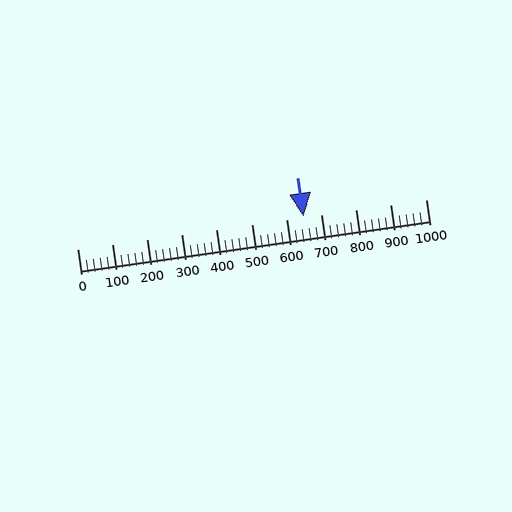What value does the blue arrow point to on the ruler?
The blue arrow points to approximately 649.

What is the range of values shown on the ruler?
The ruler shows values from 0 to 1000.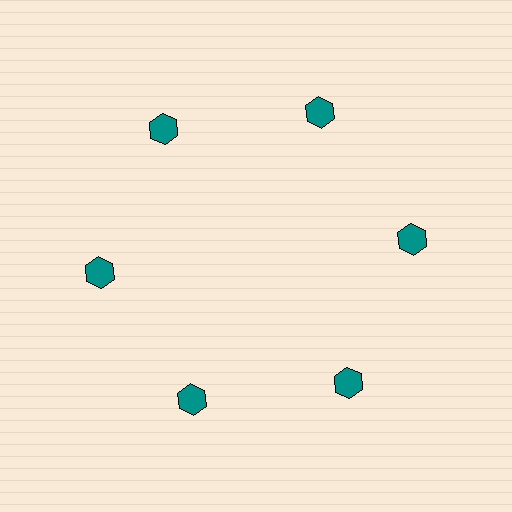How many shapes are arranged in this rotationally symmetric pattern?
There are 6 shapes, arranged in 6 groups of 1.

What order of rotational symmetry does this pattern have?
This pattern has 6-fold rotational symmetry.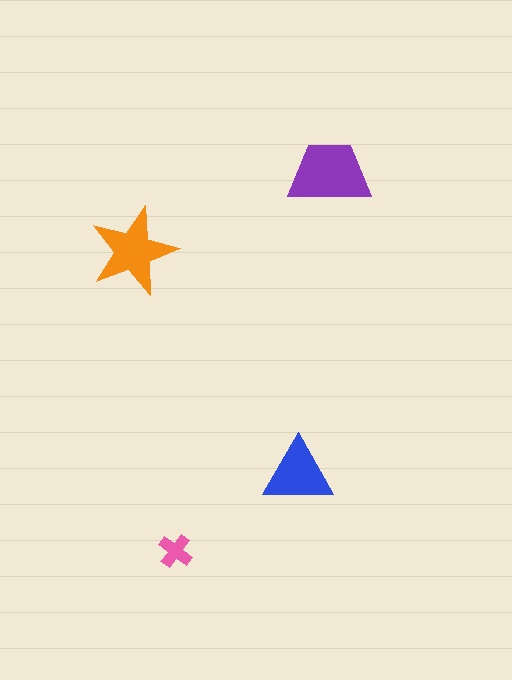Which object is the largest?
The purple trapezoid.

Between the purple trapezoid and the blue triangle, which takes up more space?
The purple trapezoid.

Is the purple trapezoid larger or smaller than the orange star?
Larger.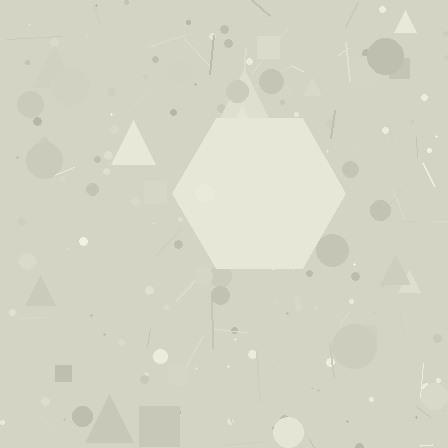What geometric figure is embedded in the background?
A hexagon is embedded in the background.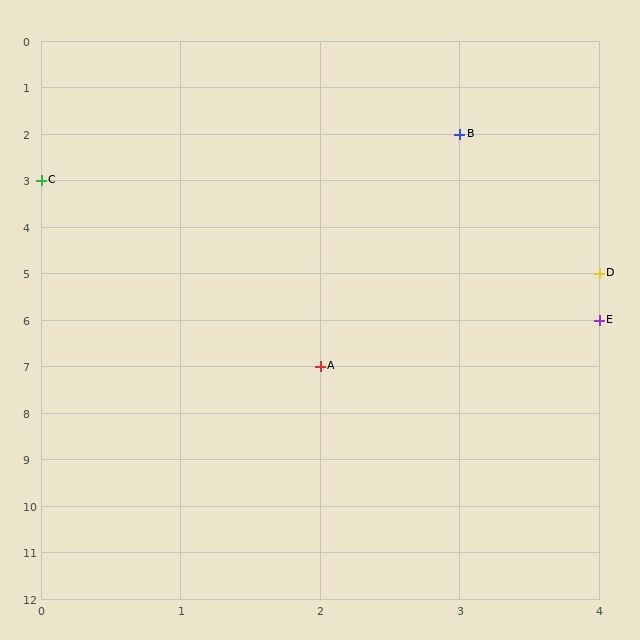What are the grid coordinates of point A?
Point A is at grid coordinates (2, 7).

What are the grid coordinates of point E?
Point E is at grid coordinates (4, 6).